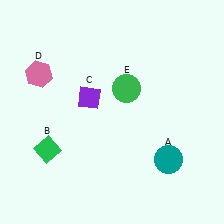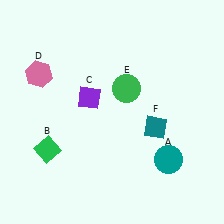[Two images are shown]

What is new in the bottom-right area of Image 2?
A teal diamond (F) was added in the bottom-right area of Image 2.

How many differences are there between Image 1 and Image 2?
There is 1 difference between the two images.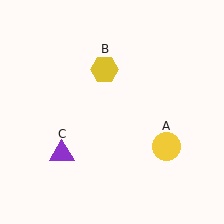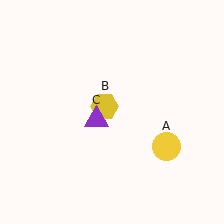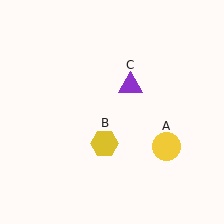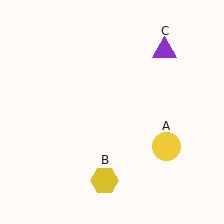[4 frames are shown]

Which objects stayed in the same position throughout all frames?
Yellow circle (object A) remained stationary.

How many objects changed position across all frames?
2 objects changed position: yellow hexagon (object B), purple triangle (object C).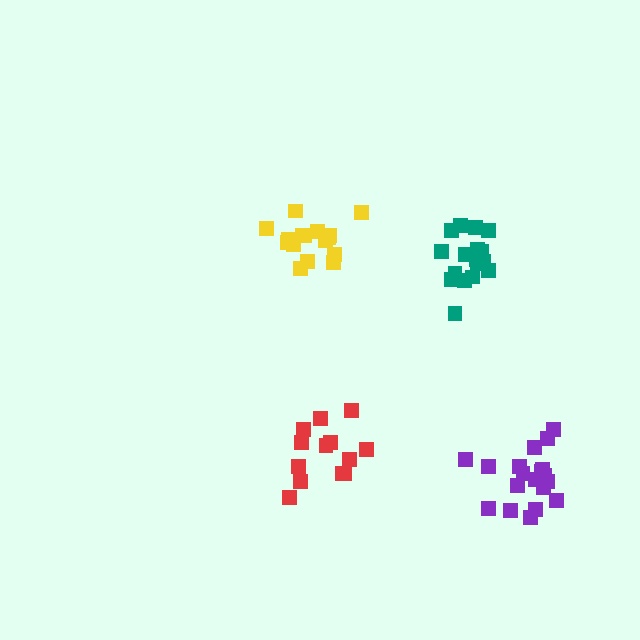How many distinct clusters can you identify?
There are 4 distinct clusters.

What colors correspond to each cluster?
The clusters are colored: yellow, red, teal, purple.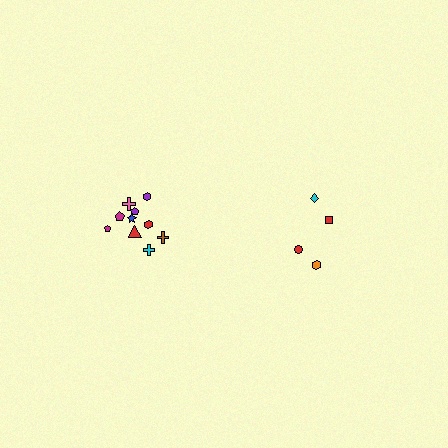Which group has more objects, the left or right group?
The left group.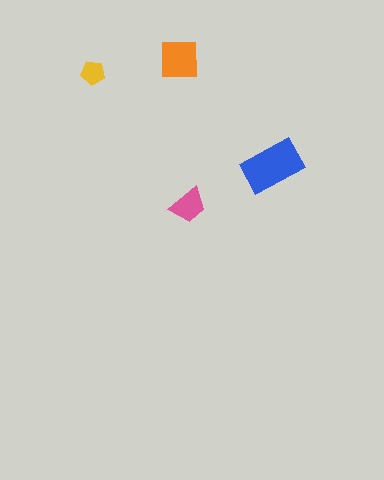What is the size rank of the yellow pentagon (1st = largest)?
4th.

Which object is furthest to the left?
The yellow pentagon is leftmost.